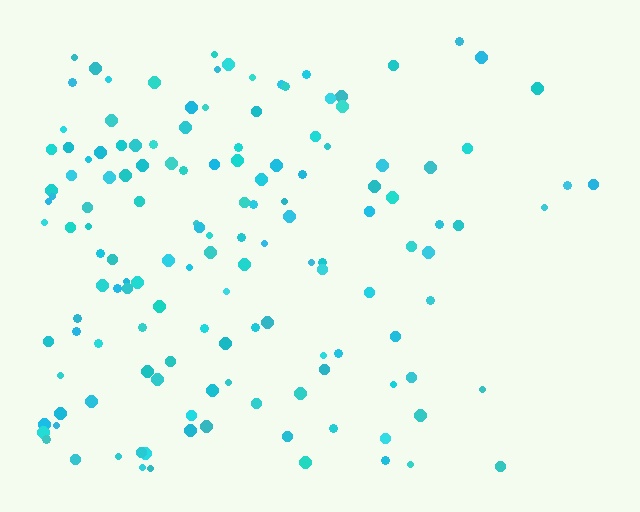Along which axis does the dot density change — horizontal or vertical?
Horizontal.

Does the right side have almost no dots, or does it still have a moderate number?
Still a moderate number, just noticeably fewer than the left.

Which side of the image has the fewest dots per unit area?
The right.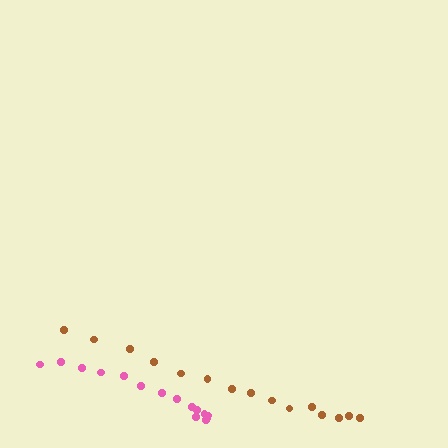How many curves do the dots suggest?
There are 2 distinct paths.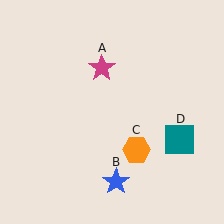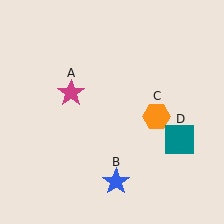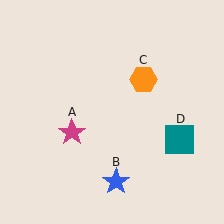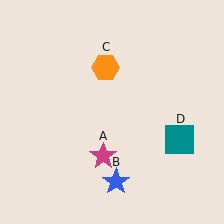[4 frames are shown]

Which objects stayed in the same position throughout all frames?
Blue star (object B) and teal square (object D) remained stationary.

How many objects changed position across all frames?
2 objects changed position: magenta star (object A), orange hexagon (object C).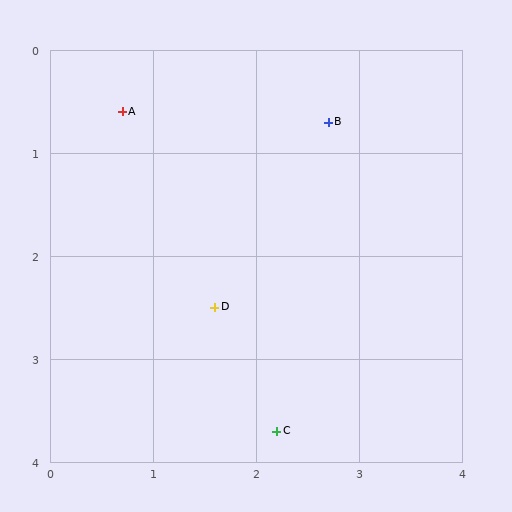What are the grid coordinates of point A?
Point A is at approximately (0.7, 0.6).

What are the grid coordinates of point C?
Point C is at approximately (2.2, 3.7).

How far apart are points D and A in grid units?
Points D and A are about 2.1 grid units apart.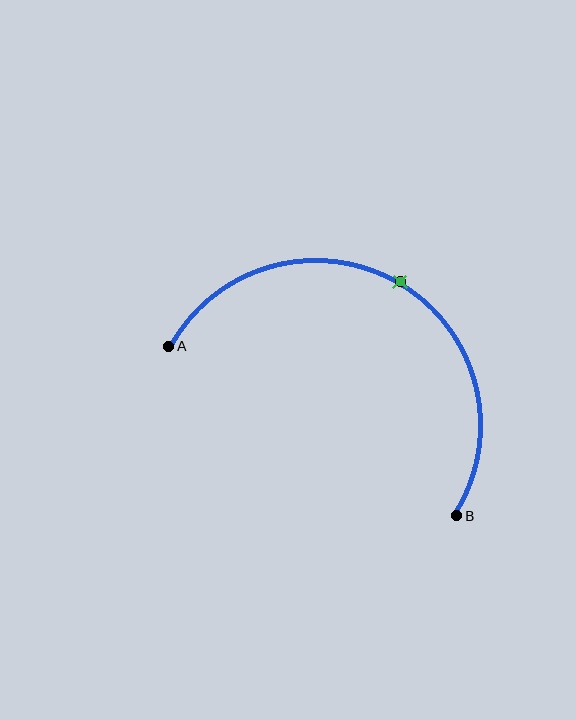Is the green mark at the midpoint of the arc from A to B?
Yes. The green mark lies on the arc at equal arc-length from both A and B — it is the arc midpoint.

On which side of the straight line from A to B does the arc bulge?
The arc bulges above the straight line connecting A and B.